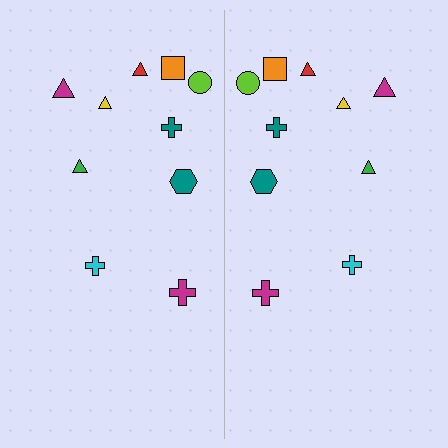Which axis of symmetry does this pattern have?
The pattern has a vertical axis of symmetry running through the center of the image.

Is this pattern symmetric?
Yes, this pattern has bilateral (reflection) symmetry.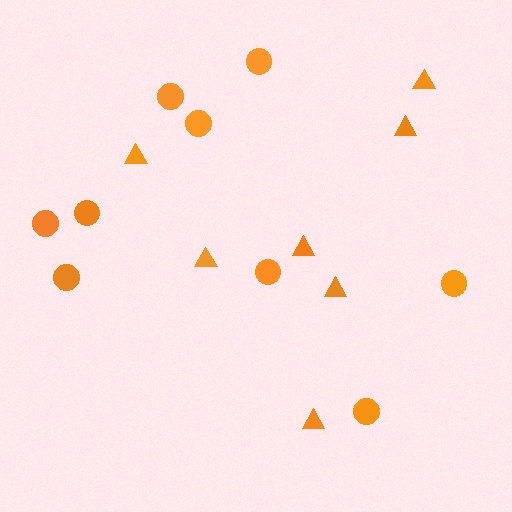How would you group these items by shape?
There are 2 groups: one group of triangles (7) and one group of circles (9).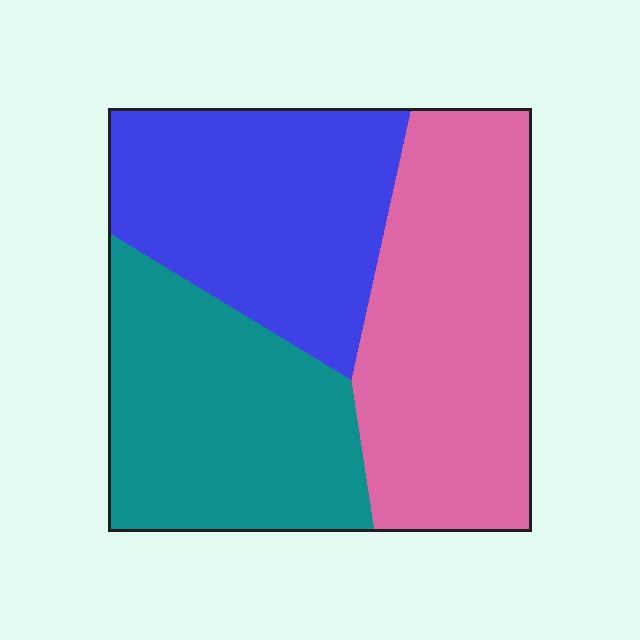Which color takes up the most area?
Pink, at roughly 35%.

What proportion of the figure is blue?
Blue covers around 30% of the figure.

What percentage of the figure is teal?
Teal covers 32% of the figure.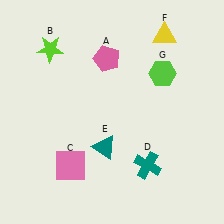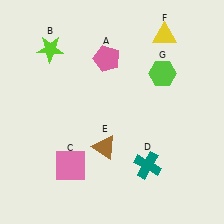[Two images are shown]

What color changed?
The triangle (E) changed from teal in Image 1 to brown in Image 2.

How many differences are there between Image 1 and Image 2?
There is 1 difference between the two images.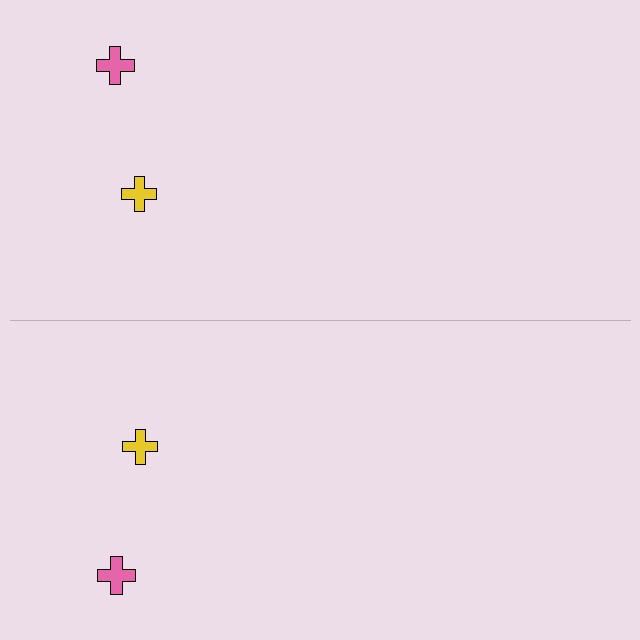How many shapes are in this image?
There are 4 shapes in this image.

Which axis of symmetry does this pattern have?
The pattern has a horizontal axis of symmetry running through the center of the image.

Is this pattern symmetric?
Yes, this pattern has bilateral (reflection) symmetry.